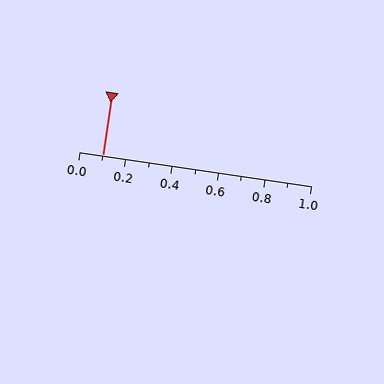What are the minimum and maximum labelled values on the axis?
The axis runs from 0.0 to 1.0.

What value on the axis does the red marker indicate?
The marker indicates approximately 0.1.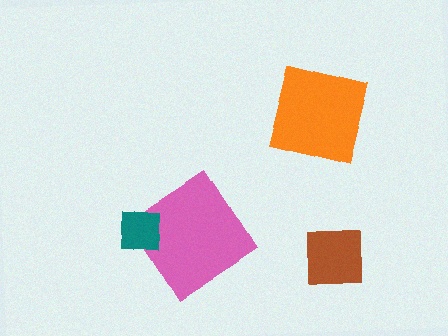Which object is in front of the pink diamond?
The teal square is in front of the pink diamond.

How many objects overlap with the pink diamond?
1 object overlaps with the pink diamond.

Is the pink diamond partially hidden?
Yes, it is partially covered by another shape.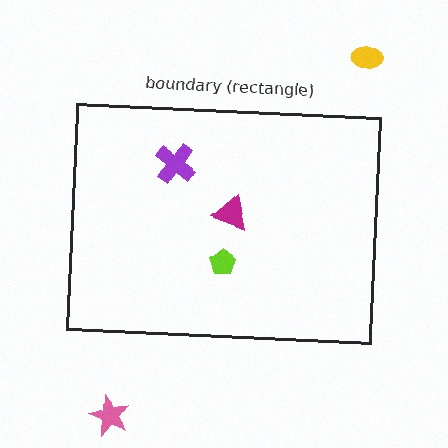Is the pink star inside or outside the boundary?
Outside.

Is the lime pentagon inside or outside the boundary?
Inside.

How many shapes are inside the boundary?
3 inside, 2 outside.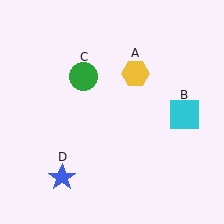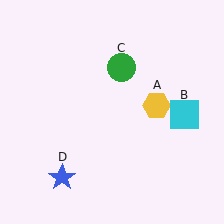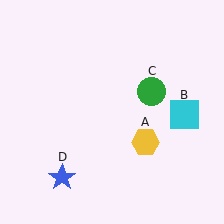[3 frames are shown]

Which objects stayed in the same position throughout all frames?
Cyan square (object B) and blue star (object D) remained stationary.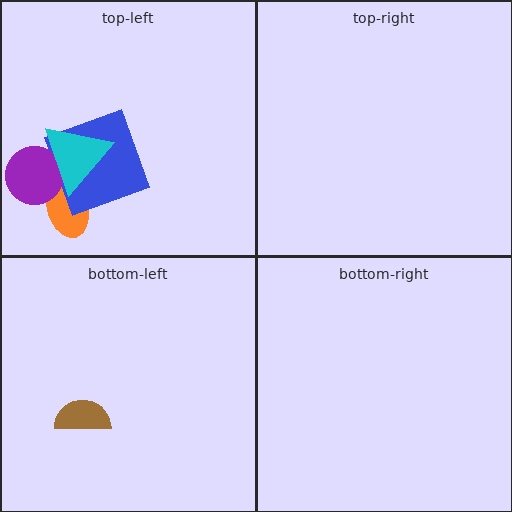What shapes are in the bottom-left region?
The brown semicircle.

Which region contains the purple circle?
The top-left region.